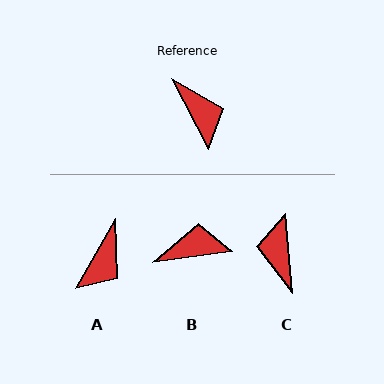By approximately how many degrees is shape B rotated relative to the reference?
Approximately 70 degrees counter-clockwise.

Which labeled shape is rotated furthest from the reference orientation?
C, about 158 degrees away.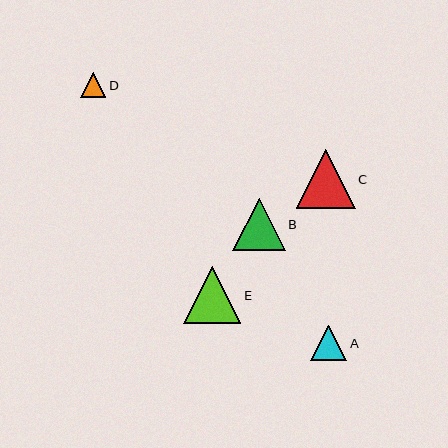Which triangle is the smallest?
Triangle D is the smallest with a size of approximately 25 pixels.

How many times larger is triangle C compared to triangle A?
Triangle C is approximately 1.7 times the size of triangle A.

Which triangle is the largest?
Triangle C is the largest with a size of approximately 59 pixels.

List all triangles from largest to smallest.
From largest to smallest: C, E, B, A, D.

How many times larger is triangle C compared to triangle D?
Triangle C is approximately 2.4 times the size of triangle D.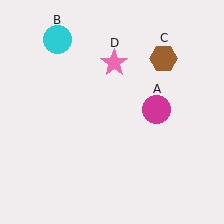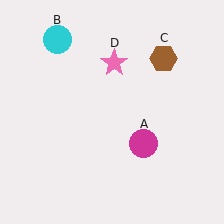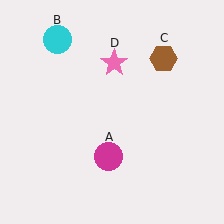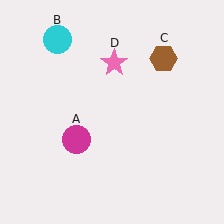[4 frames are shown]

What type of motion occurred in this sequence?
The magenta circle (object A) rotated clockwise around the center of the scene.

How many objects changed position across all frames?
1 object changed position: magenta circle (object A).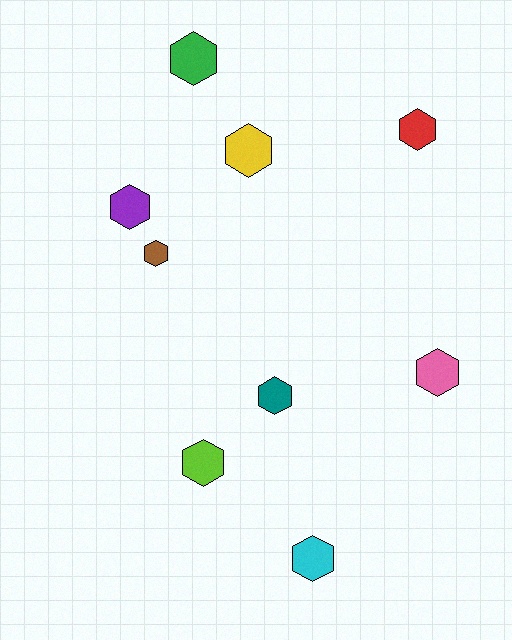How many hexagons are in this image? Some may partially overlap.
There are 9 hexagons.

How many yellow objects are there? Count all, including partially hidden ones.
There is 1 yellow object.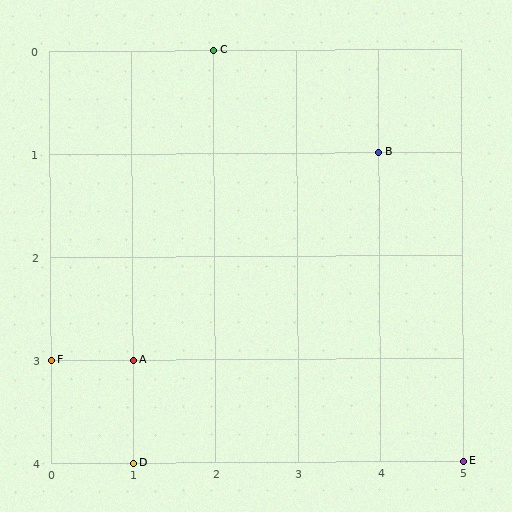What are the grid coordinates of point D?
Point D is at grid coordinates (1, 4).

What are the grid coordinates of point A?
Point A is at grid coordinates (1, 3).